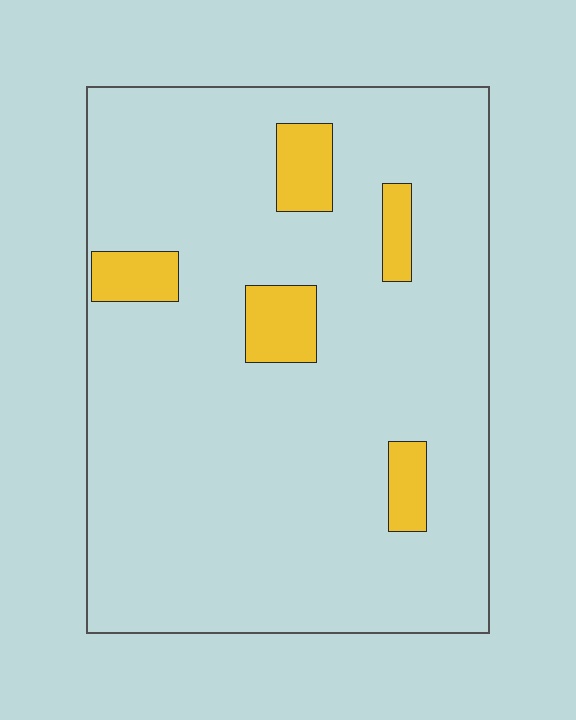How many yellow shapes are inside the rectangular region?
5.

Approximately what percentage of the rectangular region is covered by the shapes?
Approximately 10%.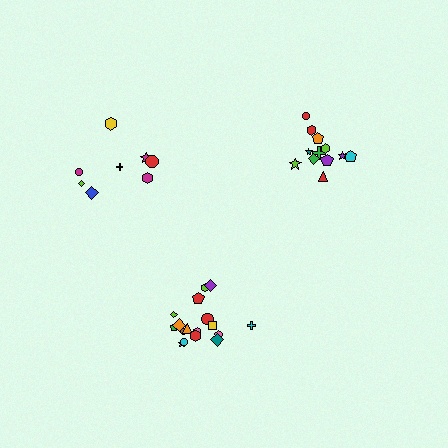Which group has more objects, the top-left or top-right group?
The top-right group.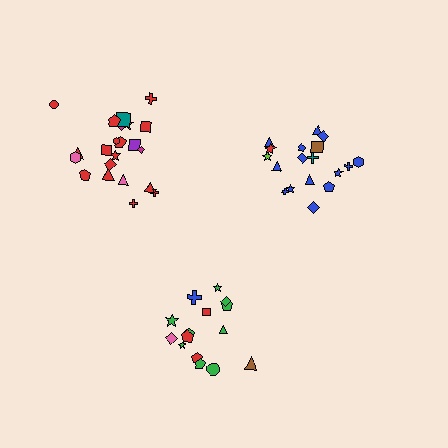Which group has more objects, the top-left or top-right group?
The top-left group.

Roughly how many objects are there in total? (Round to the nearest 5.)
Roughly 55 objects in total.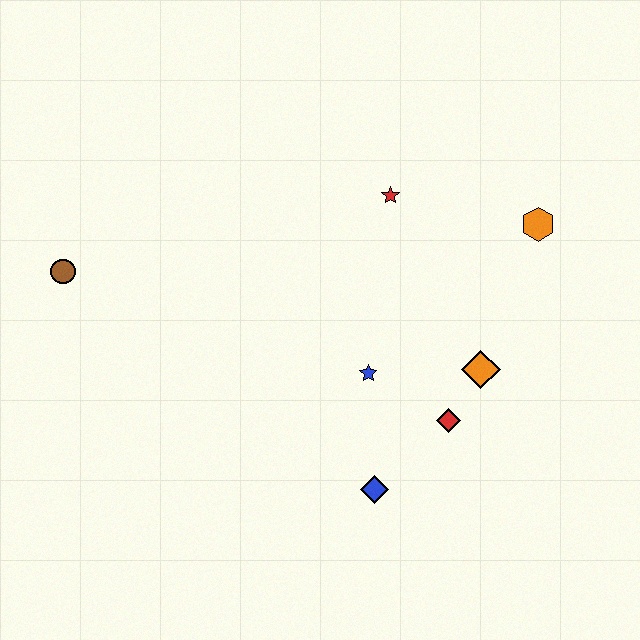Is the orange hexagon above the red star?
No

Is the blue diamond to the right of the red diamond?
No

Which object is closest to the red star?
The orange hexagon is closest to the red star.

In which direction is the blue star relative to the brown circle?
The blue star is to the right of the brown circle.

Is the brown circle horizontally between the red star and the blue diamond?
No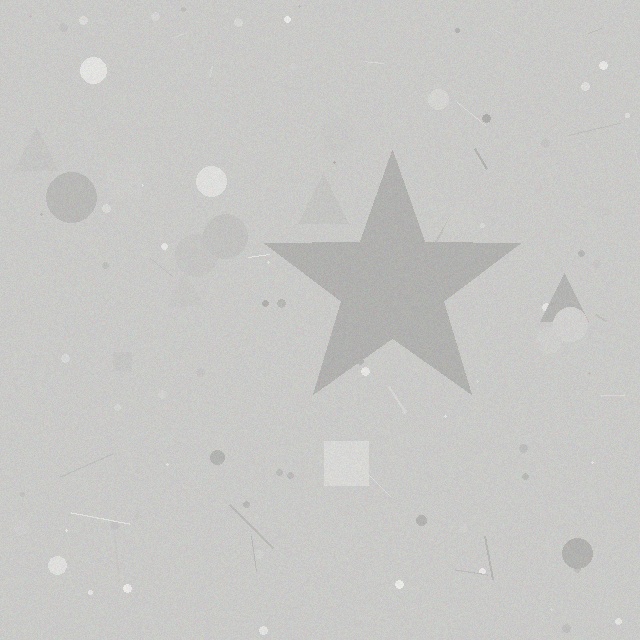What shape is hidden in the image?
A star is hidden in the image.